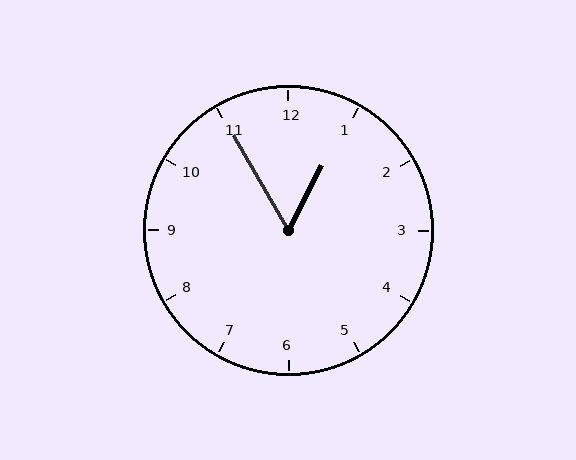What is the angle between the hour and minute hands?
Approximately 58 degrees.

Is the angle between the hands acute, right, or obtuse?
It is acute.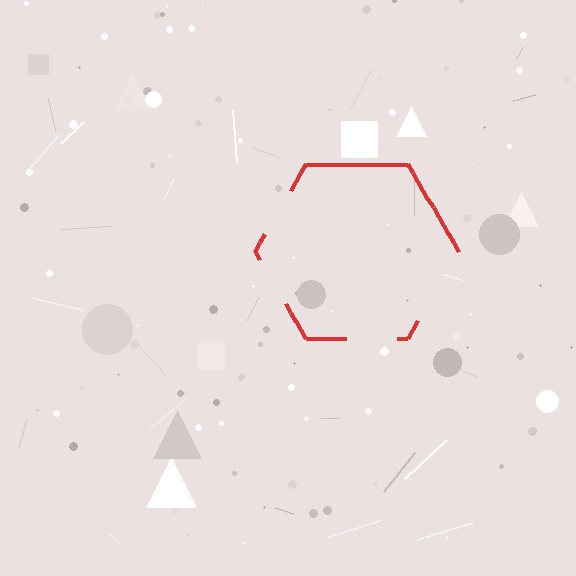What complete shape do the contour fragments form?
The contour fragments form a hexagon.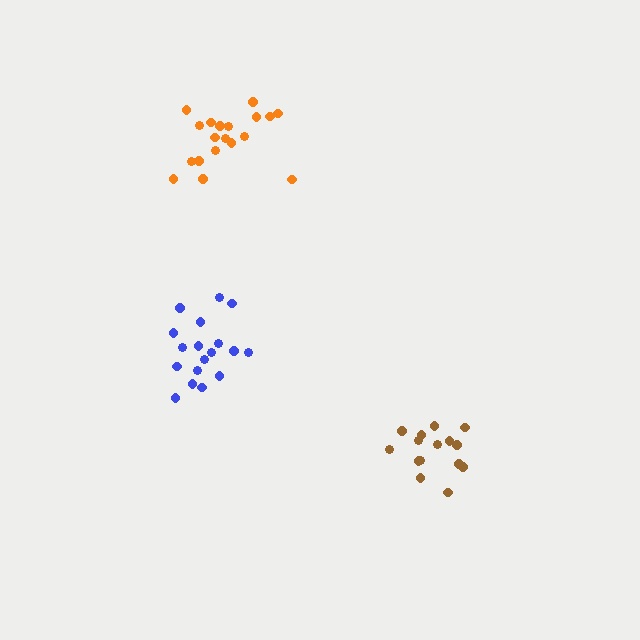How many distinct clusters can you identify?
There are 3 distinct clusters.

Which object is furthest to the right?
The brown cluster is rightmost.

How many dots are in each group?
Group 1: 15 dots, Group 2: 19 dots, Group 3: 18 dots (52 total).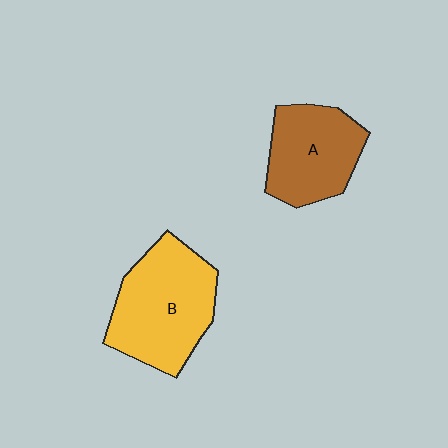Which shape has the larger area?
Shape B (yellow).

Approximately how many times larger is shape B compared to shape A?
Approximately 1.3 times.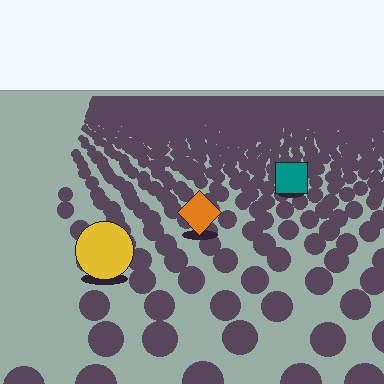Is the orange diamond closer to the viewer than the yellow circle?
No. The yellow circle is closer — you can tell from the texture gradient: the ground texture is coarser near it.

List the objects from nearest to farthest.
From nearest to farthest: the yellow circle, the orange diamond, the teal square.